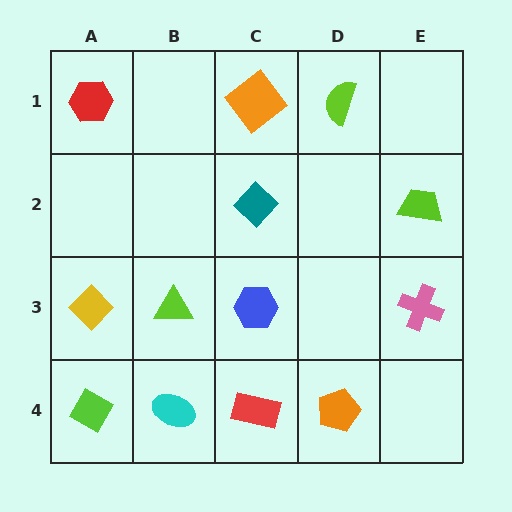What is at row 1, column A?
A red hexagon.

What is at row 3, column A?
A yellow diamond.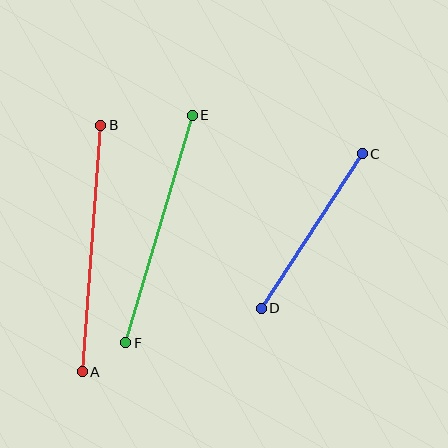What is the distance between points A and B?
The distance is approximately 247 pixels.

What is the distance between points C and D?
The distance is approximately 184 pixels.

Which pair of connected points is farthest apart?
Points A and B are farthest apart.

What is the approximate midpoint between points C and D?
The midpoint is at approximately (312, 231) pixels.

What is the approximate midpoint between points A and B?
The midpoint is at approximately (92, 248) pixels.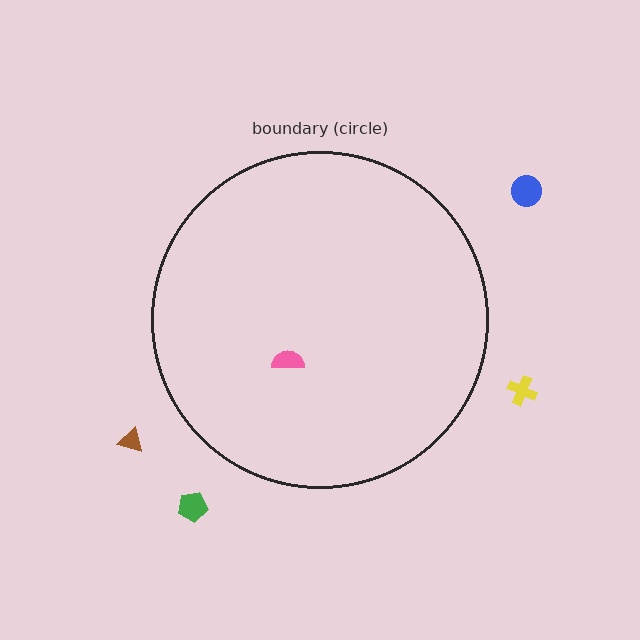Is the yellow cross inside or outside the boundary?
Outside.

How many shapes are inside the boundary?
1 inside, 4 outside.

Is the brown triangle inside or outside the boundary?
Outside.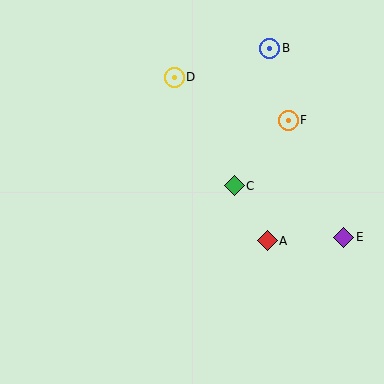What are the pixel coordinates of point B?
Point B is at (270, 48).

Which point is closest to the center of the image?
Point C at (234, 186) is closest to the center.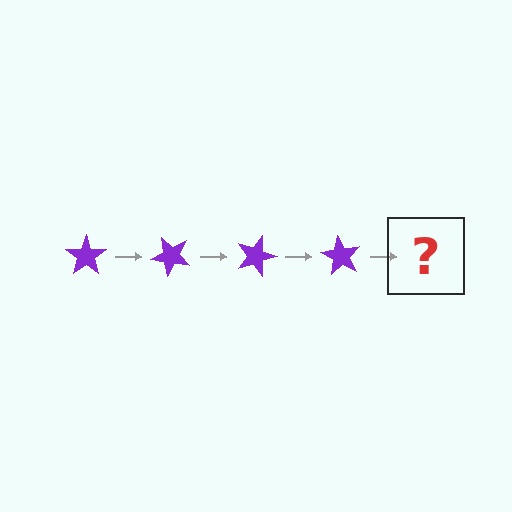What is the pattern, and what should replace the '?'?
The pattern is that the star rotates 45 degrees each step. The '?' should be a purple star rotated 180 degrees.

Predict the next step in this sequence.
The next step is a purple star rotated 180 degrees.